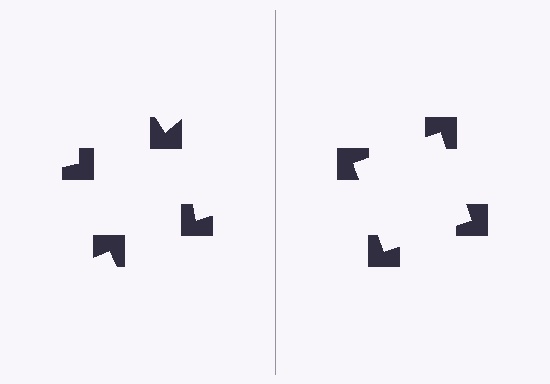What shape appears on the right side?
An illusory square.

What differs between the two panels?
The notched squares are positioned identically on both sides; only the wedge orientations differ. On the right they align to a square; on the left they are misaligned.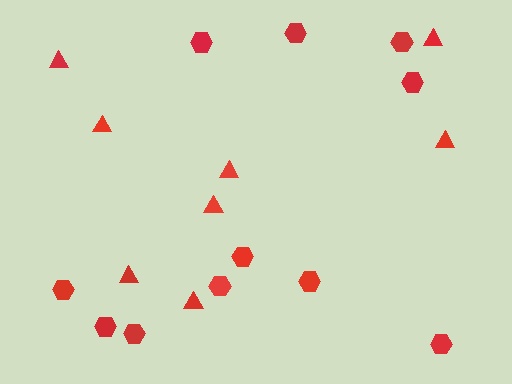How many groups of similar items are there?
There are 2 groups: one group of triangles (8) and one group of hexagons (11).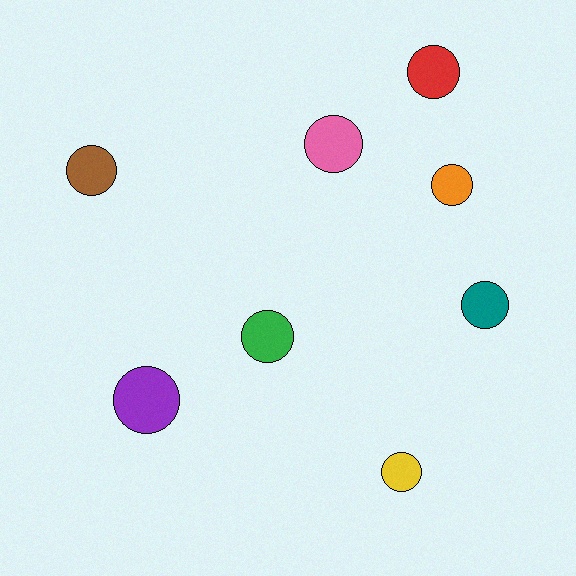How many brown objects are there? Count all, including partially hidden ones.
There is 1 brown object.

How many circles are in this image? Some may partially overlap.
There are 8 circles.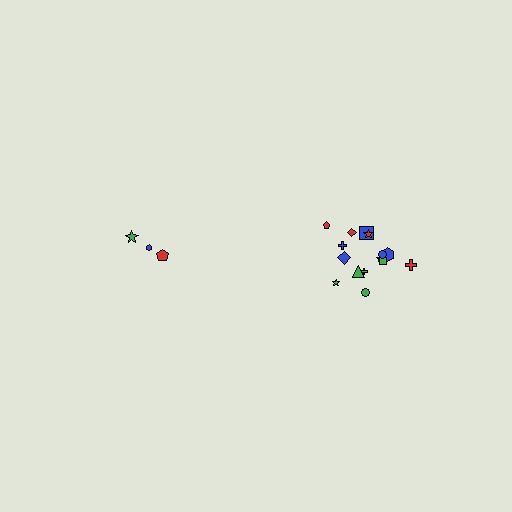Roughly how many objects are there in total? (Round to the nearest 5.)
Roughly 20 objects in total.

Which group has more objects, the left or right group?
The right group.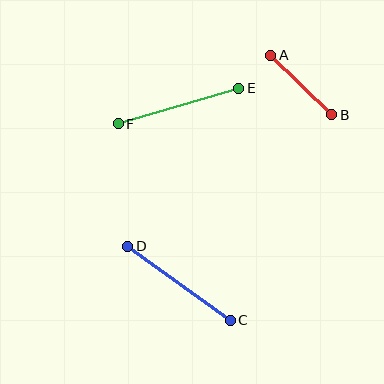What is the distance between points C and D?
The distance is approximately 127 pixels.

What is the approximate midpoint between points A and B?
The midpoint is at approximately (301, 85) pixels.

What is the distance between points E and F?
The distance is approximately 125 pixels.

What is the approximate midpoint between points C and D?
The midpoint is at approximately (179, 283) pixels.